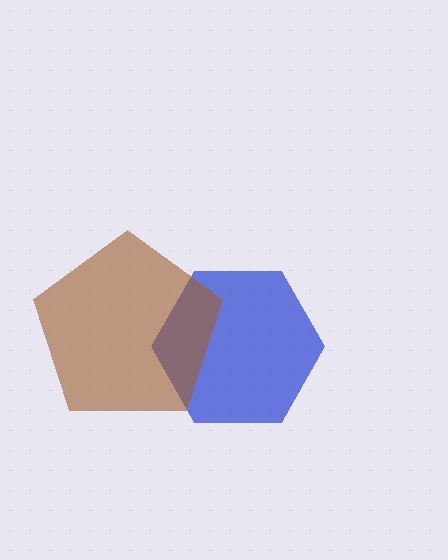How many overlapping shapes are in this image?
There are 2 overlapping shapes in the image.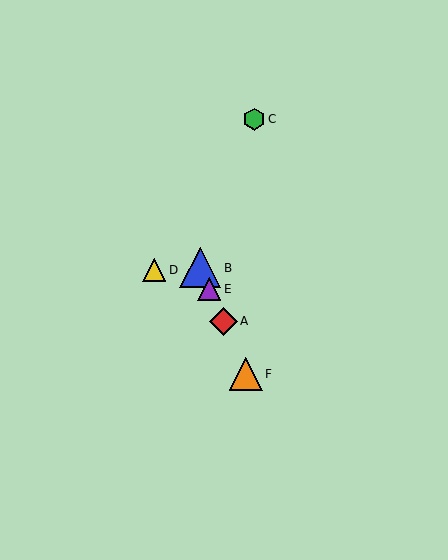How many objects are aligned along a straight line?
4 objects (A, B, E, F) are aligned along a straight line.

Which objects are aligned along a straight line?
Objects A, B, E, F are aligned along a straight line.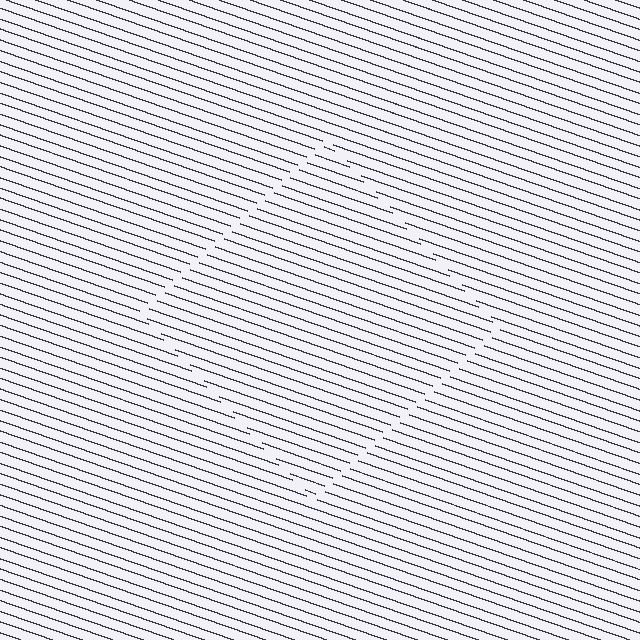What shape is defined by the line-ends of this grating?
An illusory square. The interior of the shape contains the same grating, shifted by half a period — the contour is defined by the phase discontinuity where line-ends from the inner and outer gratings abut.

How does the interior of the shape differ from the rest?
The interior of the shape contains the same grating, shifted by half a period — the contour is defined by the phase discontinuity where line-ends from the inner and outer gratings abut.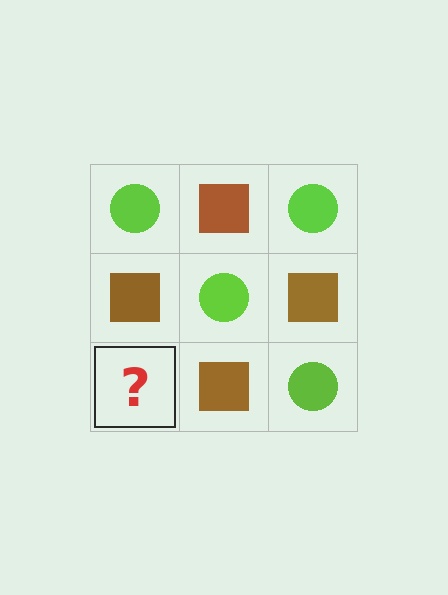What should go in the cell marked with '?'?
The missing cell should contain a lime circle.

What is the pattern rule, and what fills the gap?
The rule is that it alternates lime circle and brown square in a checkerboard pattern. The gap should be filled with a lime circle.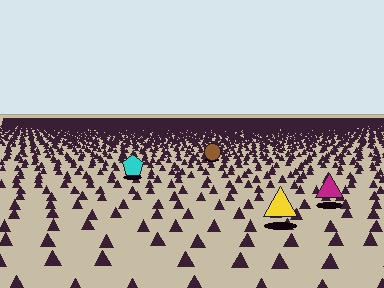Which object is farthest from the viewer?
The brown circle is farthest from the viewer. It appears smaller and the ground texture around it is denser.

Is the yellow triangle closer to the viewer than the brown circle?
Yes. The yellow triangle is closer — you can tell from the texture gradient: the ground texture is coarser near it.